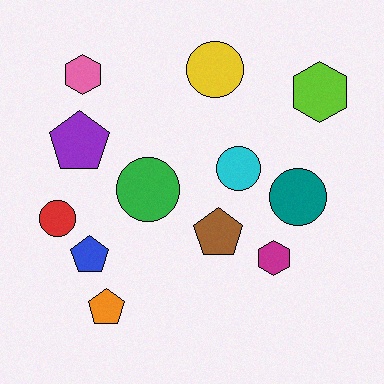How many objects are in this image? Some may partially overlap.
There are 12 objects.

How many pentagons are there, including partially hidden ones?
There are 4 pentagons.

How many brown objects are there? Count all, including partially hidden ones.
There is 1 brown object.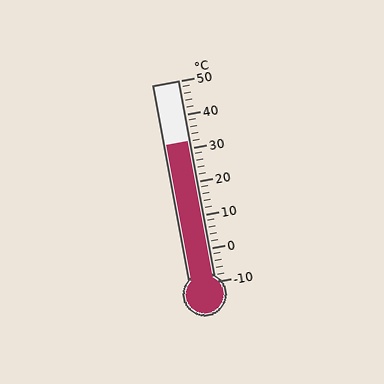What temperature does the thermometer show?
The thermometer shows approximately 32°C.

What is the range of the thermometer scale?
The thermometer scale ranges from -10°C to 50°C.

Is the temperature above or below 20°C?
The temperature is above 20°C.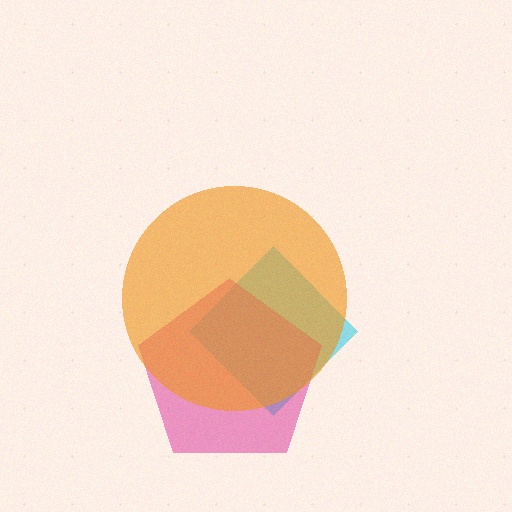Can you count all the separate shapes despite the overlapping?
Yes, there are 3 separate shapes.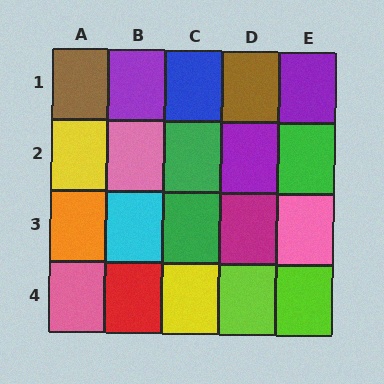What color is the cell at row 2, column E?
Green.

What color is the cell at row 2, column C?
Green.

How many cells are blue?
1 cell is blue.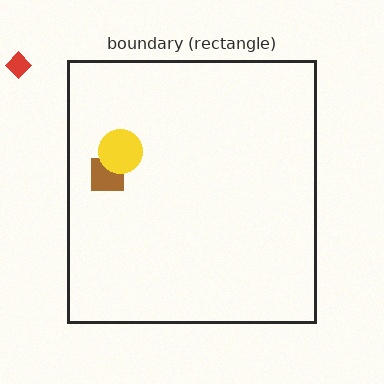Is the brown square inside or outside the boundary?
Inside.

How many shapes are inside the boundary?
2 inside, 1 outside.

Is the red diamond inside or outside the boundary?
Outside.